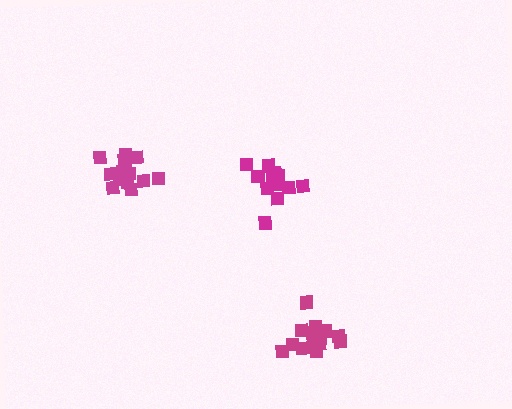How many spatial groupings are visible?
There are 3 spatial groupings.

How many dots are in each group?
Group 1: 16 dots, Group 2: 15 dots, Group 3: 13 dots (44 total).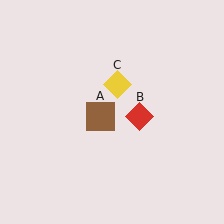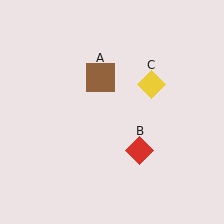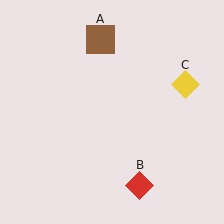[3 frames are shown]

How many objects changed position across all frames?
3 objects changed position: brown square (object A), red diamond (object B), yellow diamond (object C).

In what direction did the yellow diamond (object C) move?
The yellow diamond (object C) moved right.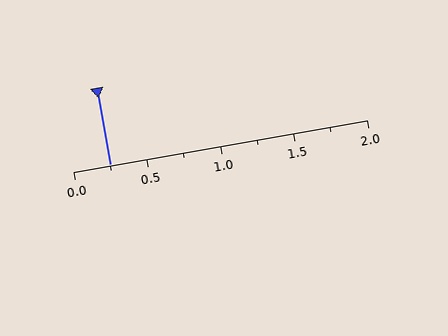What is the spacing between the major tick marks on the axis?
The major ticks are spaced 0.5 apart.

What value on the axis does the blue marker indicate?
The marker indicates approximately 0.25.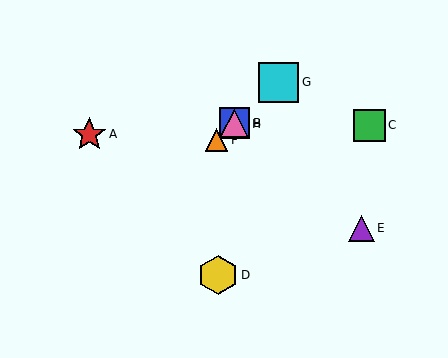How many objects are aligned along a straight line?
4 objects (B, F, G, H) are aligned along a straight line.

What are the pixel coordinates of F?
Object F is at (217, 140).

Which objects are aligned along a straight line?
Objects B, F, G, H are aligned along a straight line.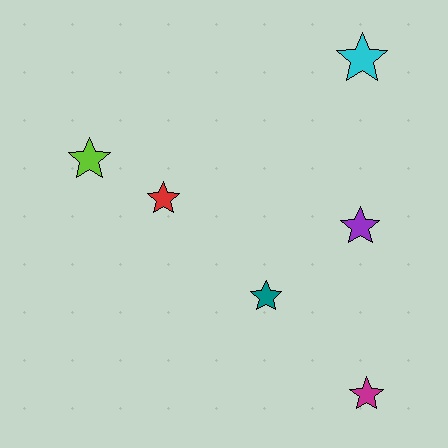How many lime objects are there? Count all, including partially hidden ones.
There is 1 lime object.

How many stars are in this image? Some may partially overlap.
There are 6 stars.